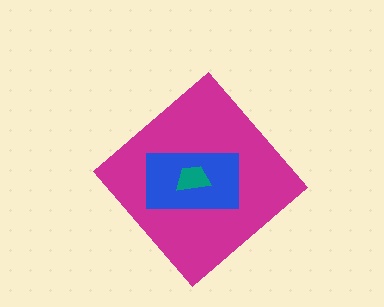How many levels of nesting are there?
3.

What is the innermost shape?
The teal trapezoid.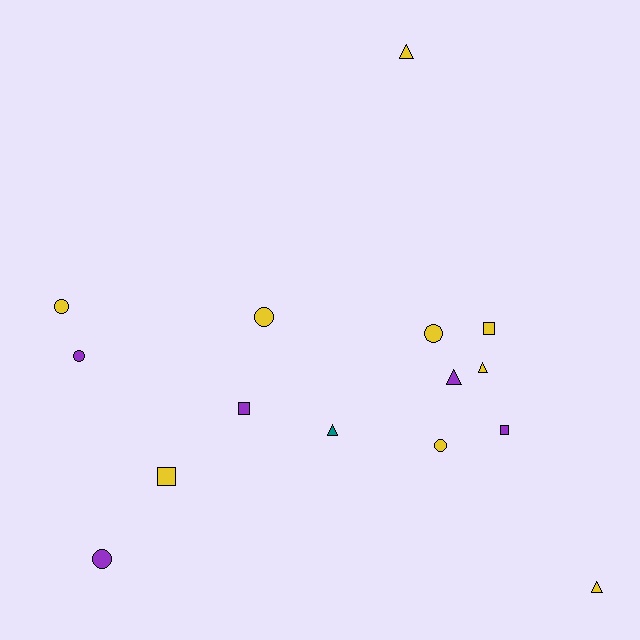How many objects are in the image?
There are 15 objects.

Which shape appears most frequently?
Circle, with 6 objects.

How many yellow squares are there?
There are 2 yellow squares.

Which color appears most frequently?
Yellow, with 9 objects.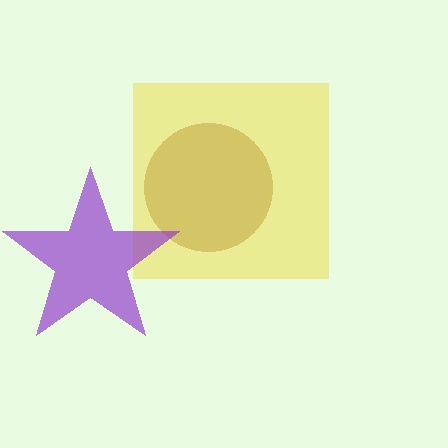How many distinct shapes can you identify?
There are 3 distinct shapes: a brown circle, a yellow square, a purple star.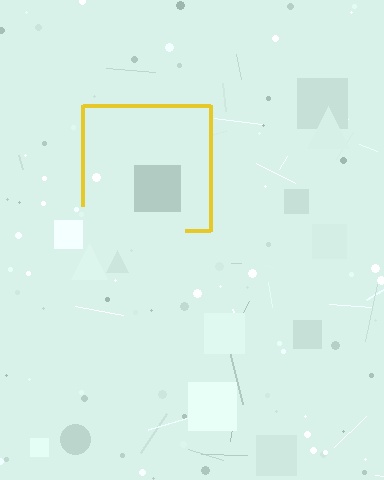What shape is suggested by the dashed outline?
The dashed outline suggests a square.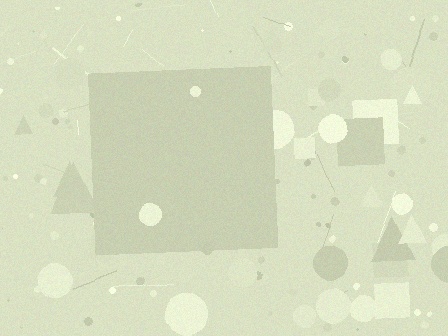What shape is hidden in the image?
A square is hidden in the image.